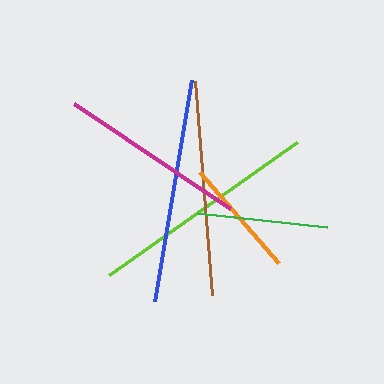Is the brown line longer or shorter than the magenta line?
The brown line is longer than the magenta line.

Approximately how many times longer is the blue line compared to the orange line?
The blue line is approximately 1.9 times the length of the orange line.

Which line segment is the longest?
The lime line is the longest at approximately 230 pixels.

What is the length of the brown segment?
The brown segment is approximately 215 pixels long.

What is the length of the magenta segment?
The magenta segment is approximately 188 pixels long.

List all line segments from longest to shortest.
From longest to shortest: lime, blue, brown, magenta, green, orange.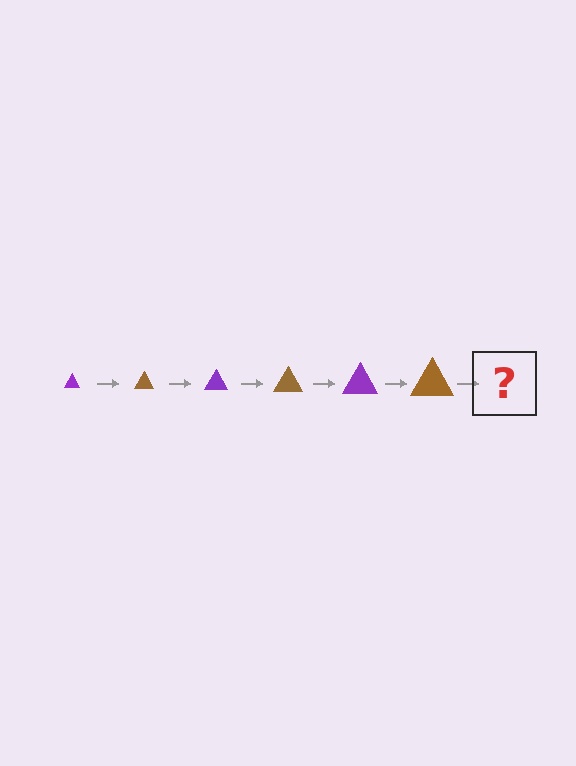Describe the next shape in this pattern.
It should be a purple triangle, larger than the previous one.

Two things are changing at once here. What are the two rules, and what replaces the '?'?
The two rules are that the triangle grows larger each step and the color cycles through purple and brown. The '?' should be a purple triangle, larger than the previous one.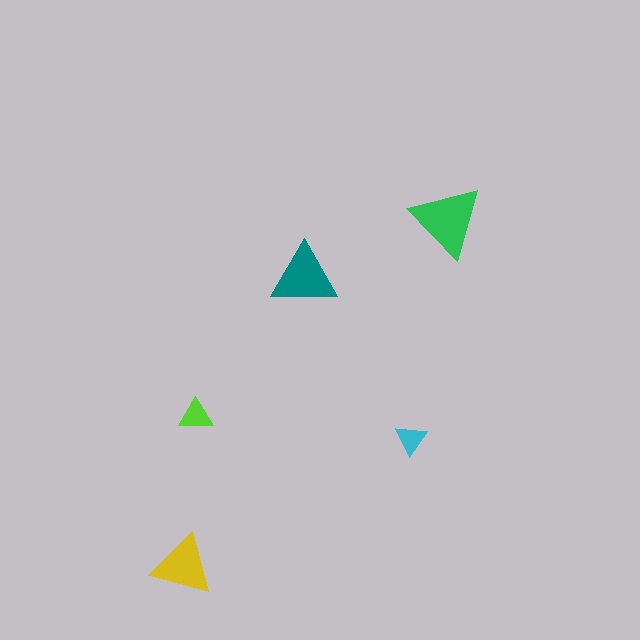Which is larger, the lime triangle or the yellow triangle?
The yellow one.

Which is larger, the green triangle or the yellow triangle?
The green one.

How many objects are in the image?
There are 5 objects in the image.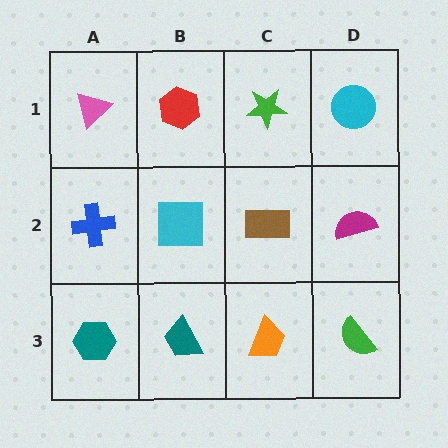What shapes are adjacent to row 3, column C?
A brown rectangle (row 2, column C), a teal trapezoid (row 3, column B), a green semicircle (row 3, column D).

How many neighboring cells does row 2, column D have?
3.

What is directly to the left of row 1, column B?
A pink triangle.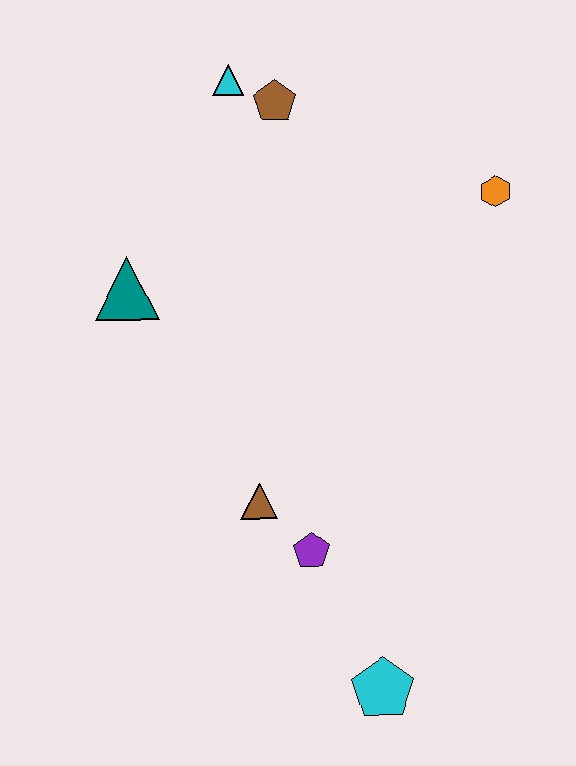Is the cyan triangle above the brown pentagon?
Yes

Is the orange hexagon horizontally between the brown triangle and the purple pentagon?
No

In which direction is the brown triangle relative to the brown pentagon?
The brown triangle is below the brown pentagon.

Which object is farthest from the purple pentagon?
The cyan triangle is farthest from the purple pentagon.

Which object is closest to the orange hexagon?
The brown pentagon is closest to the orange hexagon.